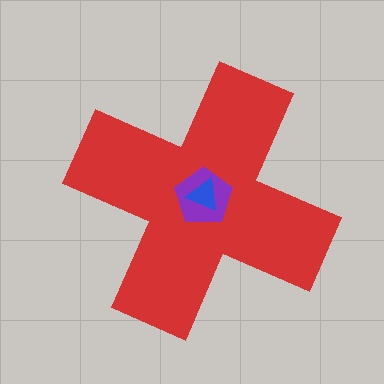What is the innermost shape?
The blue triangle.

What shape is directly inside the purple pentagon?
The blue triangle.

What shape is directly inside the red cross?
The purple pentagon.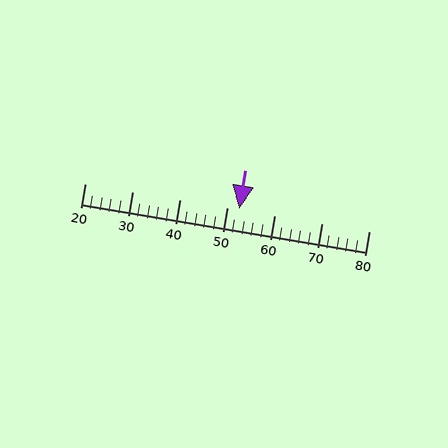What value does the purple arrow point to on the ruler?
The purple arrow points to approximately 53.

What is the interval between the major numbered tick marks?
The major tick marks are spaced 10 units apart.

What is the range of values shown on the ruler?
The ruler shows values from 20 to 80.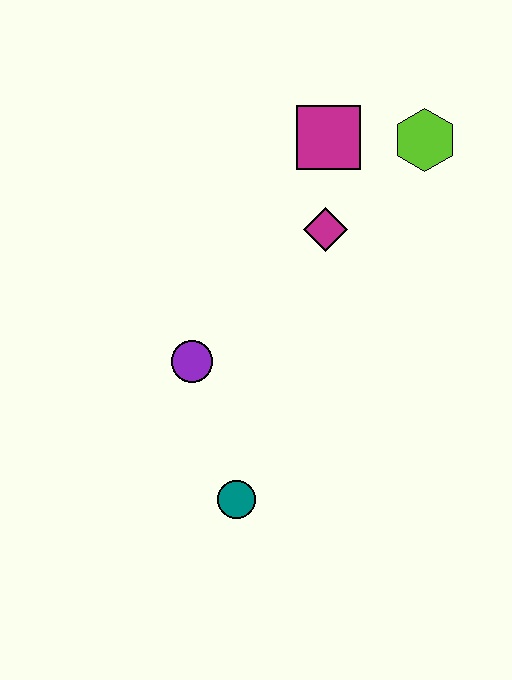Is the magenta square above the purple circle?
Yes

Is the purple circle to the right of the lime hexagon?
No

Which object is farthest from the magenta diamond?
The teal circle is farthest from the magenta diamond.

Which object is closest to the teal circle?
The purple circle is closest to the teal circle.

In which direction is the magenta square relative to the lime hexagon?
The magenta square is to the left of the lime hexagon.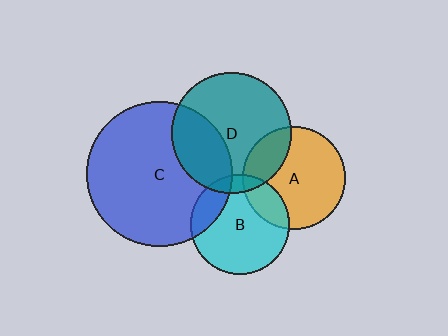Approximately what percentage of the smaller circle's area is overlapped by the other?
Approximately 25%.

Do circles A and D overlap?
Yes.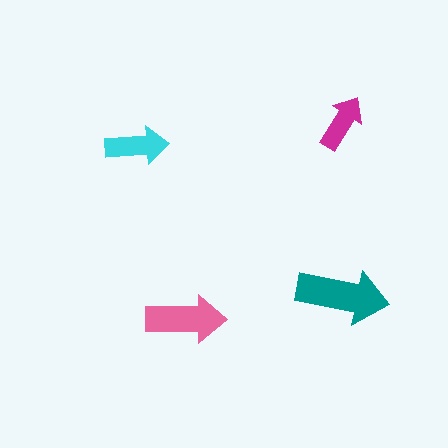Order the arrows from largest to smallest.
the teal one, the pink one, the cyan one, the magenta one.